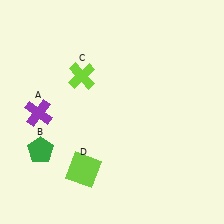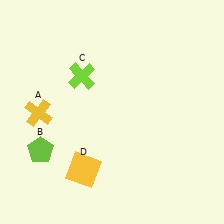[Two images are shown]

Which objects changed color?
A changed from purple to yellow. B changed from green to lime. D changed from lime to yellow.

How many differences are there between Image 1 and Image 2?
There are 3 differences between the two images.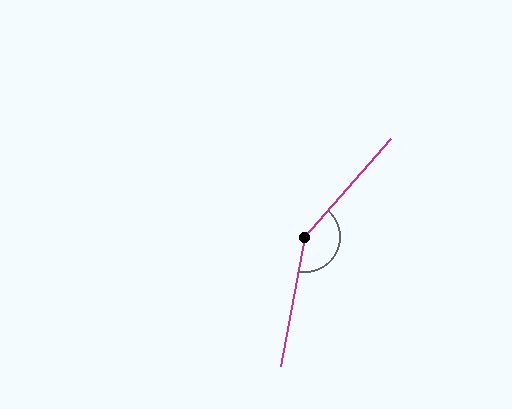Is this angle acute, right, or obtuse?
It is obtuse.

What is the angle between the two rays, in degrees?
Approximately 150 degrees.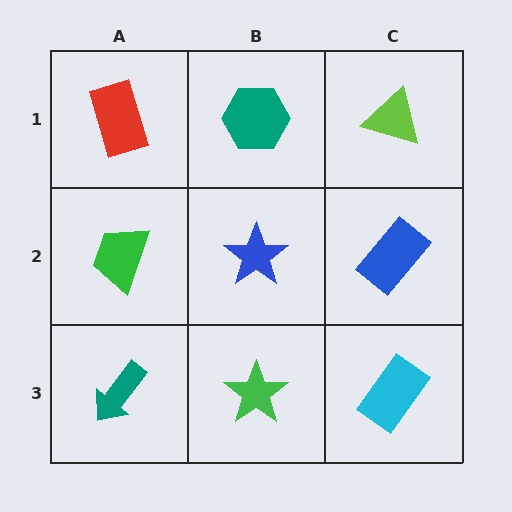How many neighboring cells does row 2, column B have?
4.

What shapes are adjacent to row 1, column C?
A blue rectangle (row 2, column C), a teal hexagon (row 1, column B).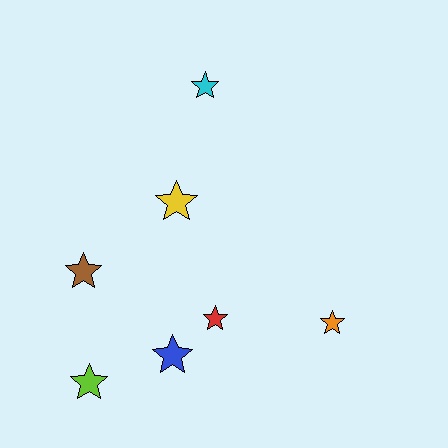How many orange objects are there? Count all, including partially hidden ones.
There is 1 orange object.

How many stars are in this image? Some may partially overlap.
There are 7 stars.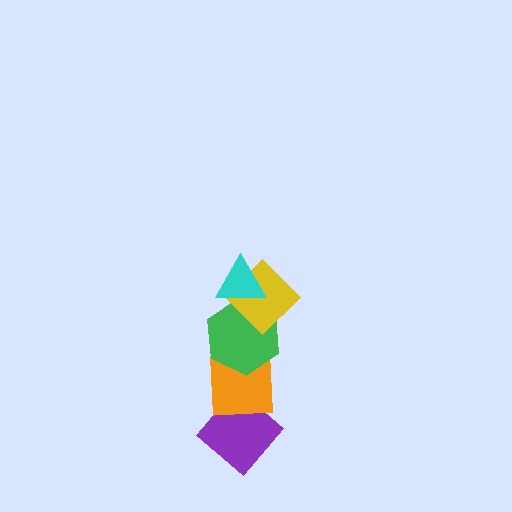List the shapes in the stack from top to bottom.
From top to bottom: the cyan triangle, the yellow diamond, the green hexagon, the orange square, the purple diamond.